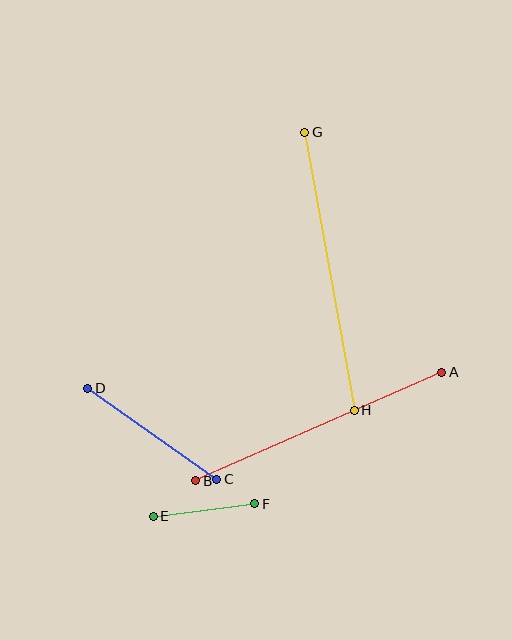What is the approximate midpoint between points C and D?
The midpoint is at approximately (152, 434) pixels.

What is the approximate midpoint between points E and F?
The midpoint is at approximately (204, 510) pixels.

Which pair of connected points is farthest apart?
Points G and H are farthest apart.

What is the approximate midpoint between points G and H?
The midpoint is at approximately (329, 271) pixels.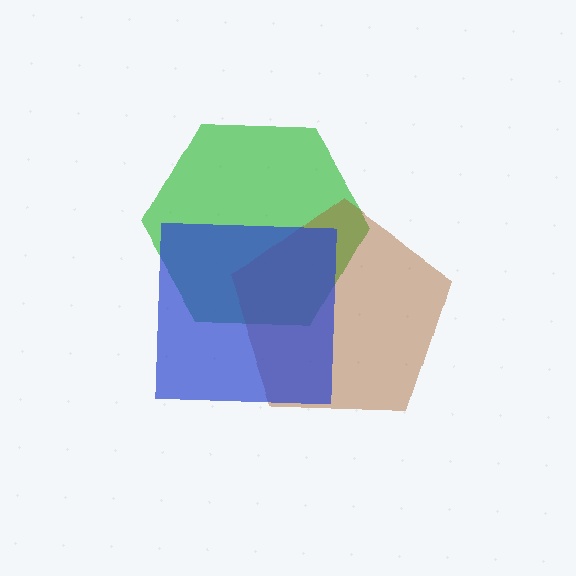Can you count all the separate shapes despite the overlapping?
Yes, there are 3 separate shapes.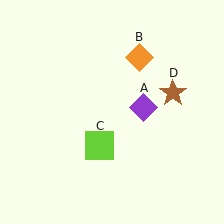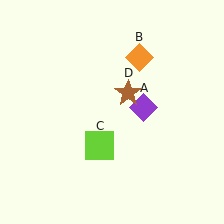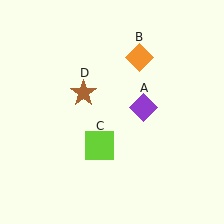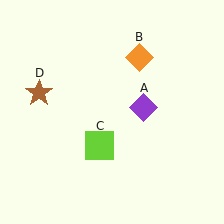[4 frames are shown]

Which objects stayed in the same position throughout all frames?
Purple diamond (object A) and orange diamond (object B) and lime square (object C) remained stationary.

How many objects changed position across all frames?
1 object changed position: brown star (object D).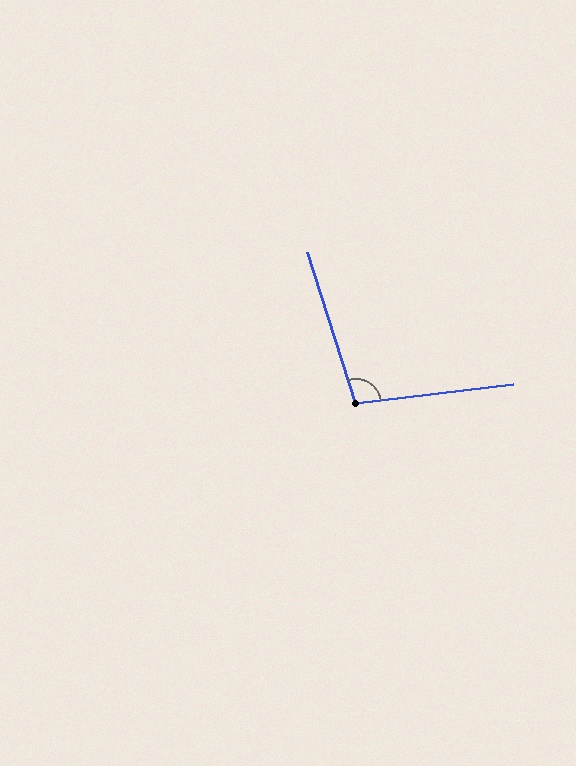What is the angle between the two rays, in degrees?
Approximately 101 degrees.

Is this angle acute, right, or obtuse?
It is obtuse.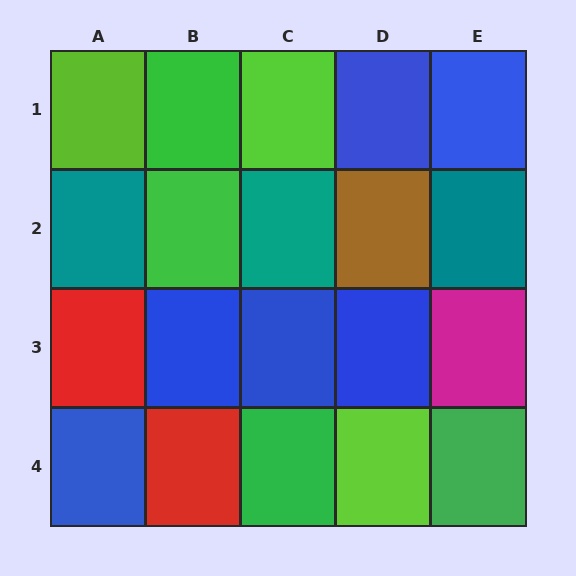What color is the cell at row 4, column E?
Green.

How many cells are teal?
3 cells are teal.